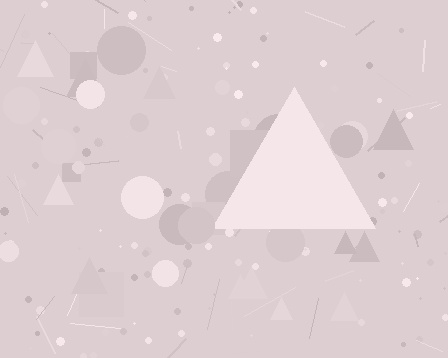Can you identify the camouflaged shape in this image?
The camouflaged shape is a triangle.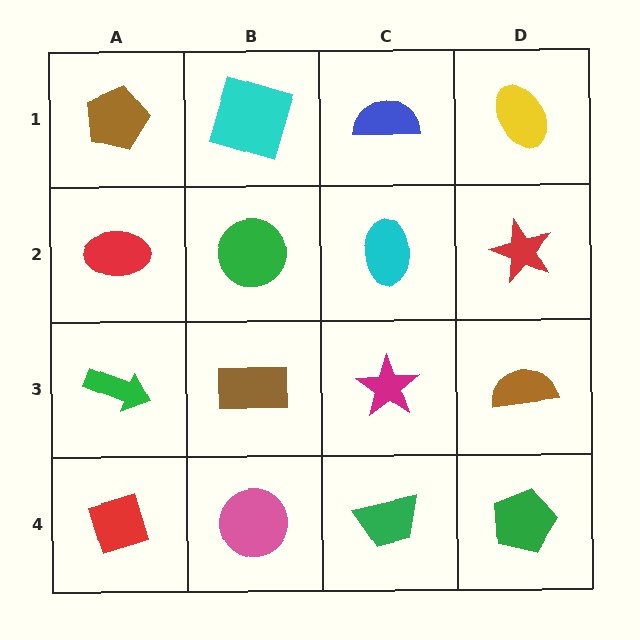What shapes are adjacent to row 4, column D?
A brown semicircle (row 3, column D), a green trapezoid (row 4, column C).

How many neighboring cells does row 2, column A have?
3.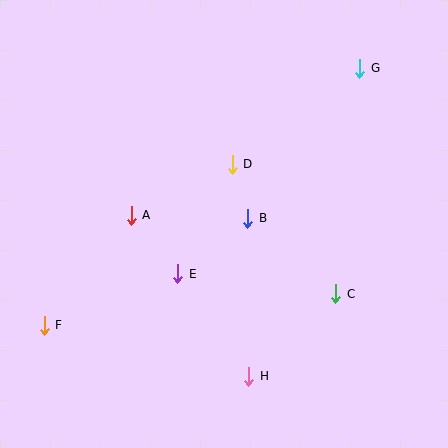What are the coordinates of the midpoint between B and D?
The midpoint between B and D is at (240, 191).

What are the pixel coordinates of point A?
Point A is at (131, 215).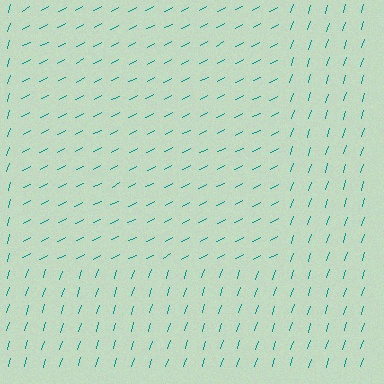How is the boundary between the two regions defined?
The boundary is defined purely by a change in line orientation (approximately 45 degrees difference). All lines are the same color and thickness.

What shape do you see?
I see a rectangle.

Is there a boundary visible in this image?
Yes, there is a texture boundary formed by a change in line orientation.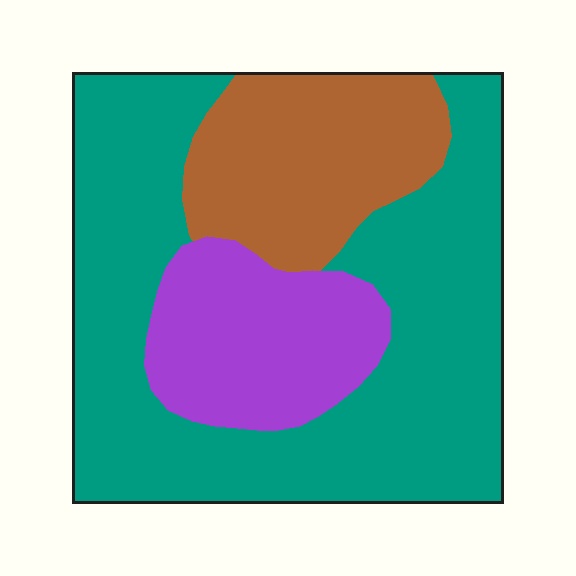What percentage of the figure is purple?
Purple takes up about one fifth (1/5) of the figure.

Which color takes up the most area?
Teal, at roughly 60%.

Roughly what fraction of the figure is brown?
Brown covers about 20% of the figure.